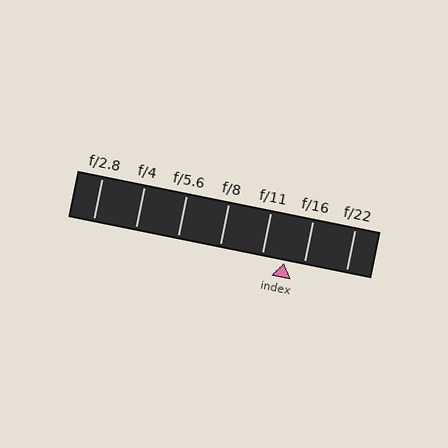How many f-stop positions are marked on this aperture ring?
There are 7 f-stop positions marked.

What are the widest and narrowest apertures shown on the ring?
The widest aperture shown is f/2.8 and the narrowest is f/22.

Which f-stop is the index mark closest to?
The index mark is closest to f/16.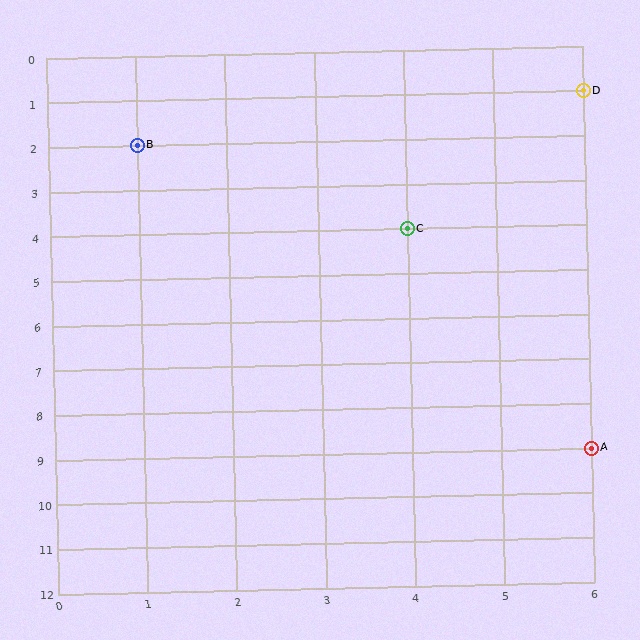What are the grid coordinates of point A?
Point A is at grid coordinates (6, 9).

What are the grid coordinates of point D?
Point D is at grid coordinates (6, 1).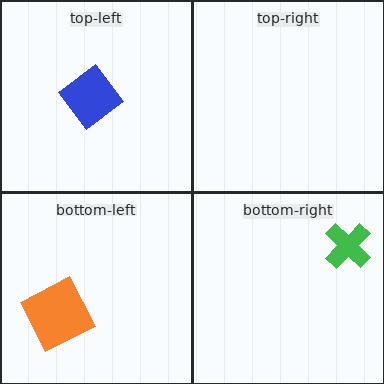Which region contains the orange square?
The bottom-left region.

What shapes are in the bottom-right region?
The green cross.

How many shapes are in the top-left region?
1.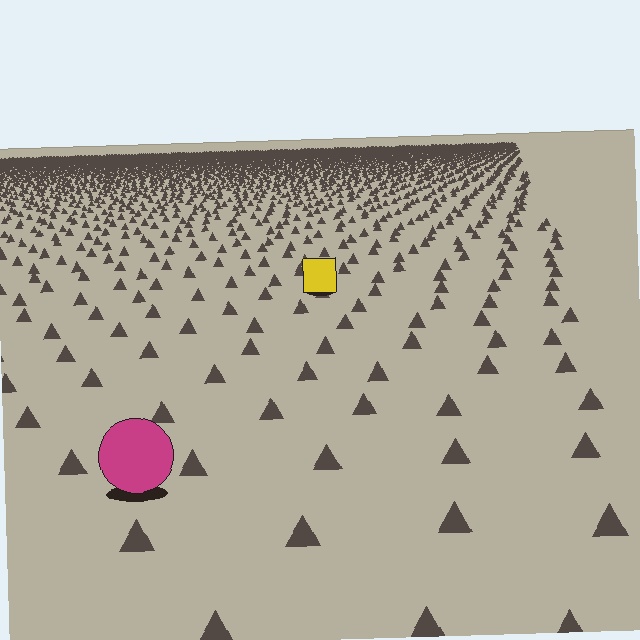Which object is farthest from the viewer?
The yellow square is farthest from the viewer. It appears smaller and the ground texture around it is denser.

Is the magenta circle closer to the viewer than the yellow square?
Yes. The magenta circle is closer — you can tell from the texture gradient: the ground texture is coarser near it.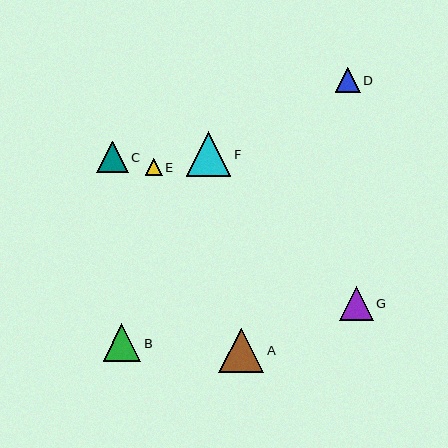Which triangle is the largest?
Triangle A is the largest with a size of approximately 45 pixels.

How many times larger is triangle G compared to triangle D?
Triangle G is approximately 1.3 times the size of triangle D.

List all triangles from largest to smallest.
From largest to smallest: A, F, B, G, C, D, E.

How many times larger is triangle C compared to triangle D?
Triangle C is approximately 1.3 times the size of triangle D.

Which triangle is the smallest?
Triangle E is the smallest with a size of approximately 17 pixels.